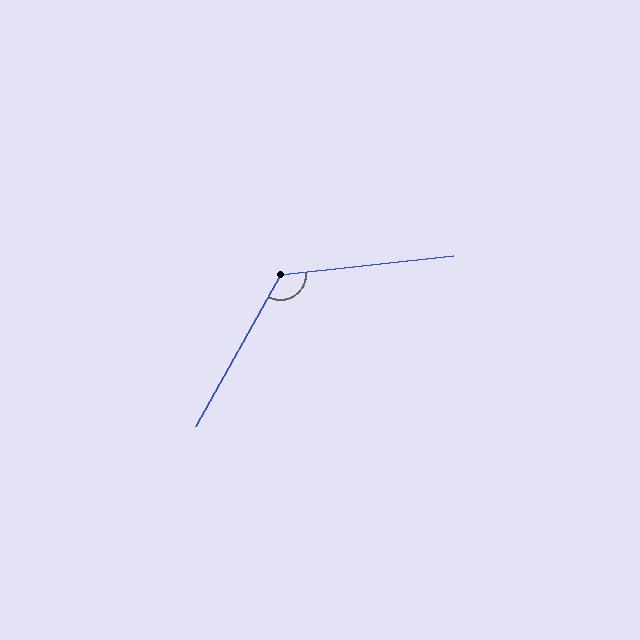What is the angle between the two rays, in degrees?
Approximately 125 degrees.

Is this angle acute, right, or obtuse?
It is obtuse.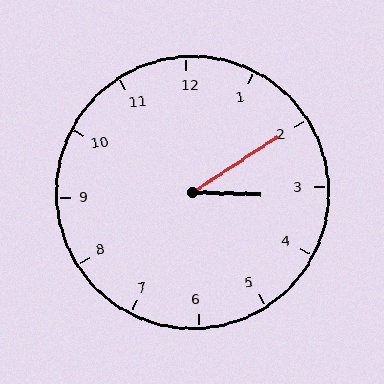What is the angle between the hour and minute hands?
Approximately 35 degrees.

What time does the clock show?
3:10.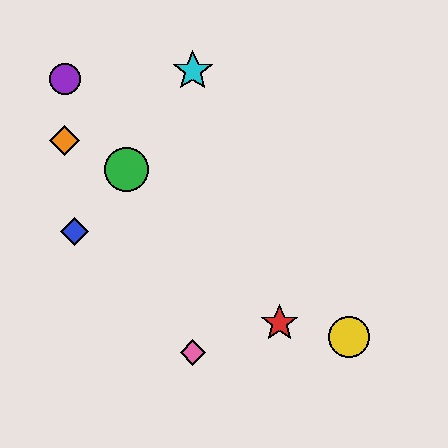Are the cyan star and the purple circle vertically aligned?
No, the cyan star is at x≈193 and the purple circle is at x≈65.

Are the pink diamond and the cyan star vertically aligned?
Yes, both are at x≈193.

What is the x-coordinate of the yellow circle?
The yellow circle is at x≈349.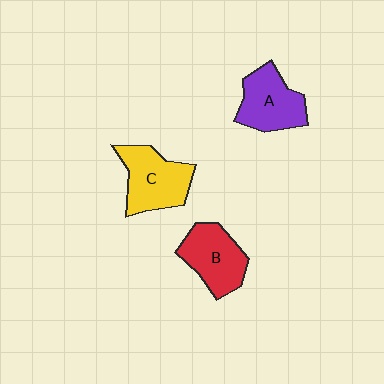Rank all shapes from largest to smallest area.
From largest to smallest: C (yellow), B (red), A (purple).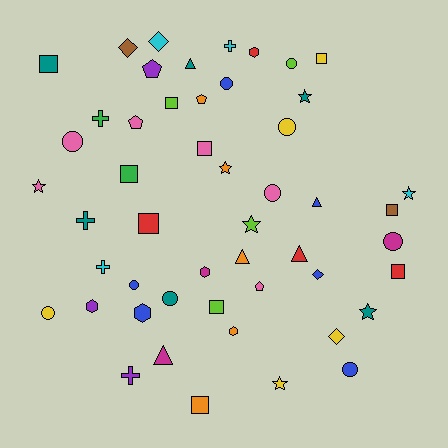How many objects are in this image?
There are 50 objects.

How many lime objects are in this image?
There are 4 lime objects.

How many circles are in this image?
There are 10 circles.